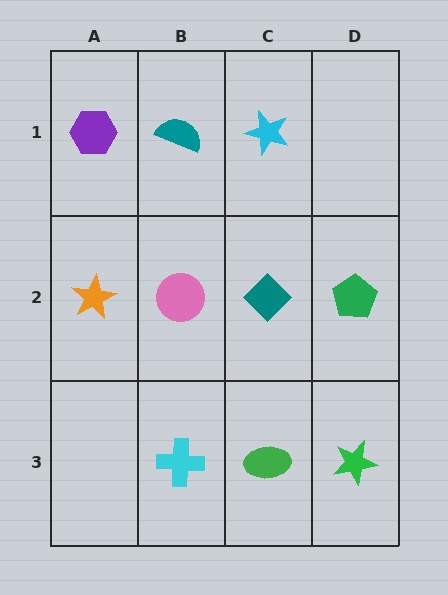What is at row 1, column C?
A cyan star.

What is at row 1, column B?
A teal semicircle.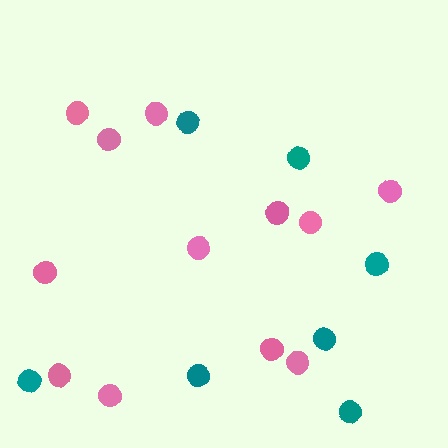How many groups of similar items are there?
There are 2 groups: one group of teal circles (7) and one group of pink circles (12).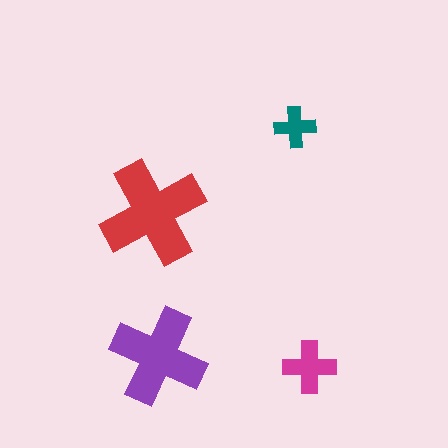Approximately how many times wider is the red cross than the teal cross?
About 2.5 times wider.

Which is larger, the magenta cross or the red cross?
The red one.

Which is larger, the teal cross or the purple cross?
The purple one.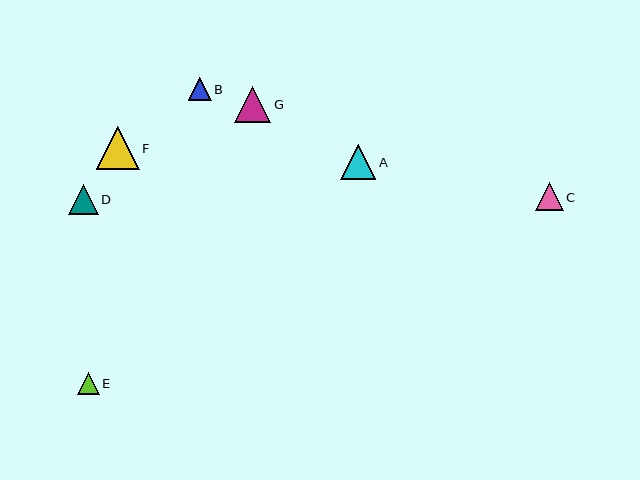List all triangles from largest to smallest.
From largest to smallest: F, G, A, D, C, B, E.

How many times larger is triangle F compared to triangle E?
Triangle F is approximately 1.9 times the size of triangle E.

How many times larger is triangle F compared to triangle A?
Triangle F is approximately 1.2 times the size of triangle A.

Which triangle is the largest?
Triangle F is the largest with a size of approximately 43 pixels.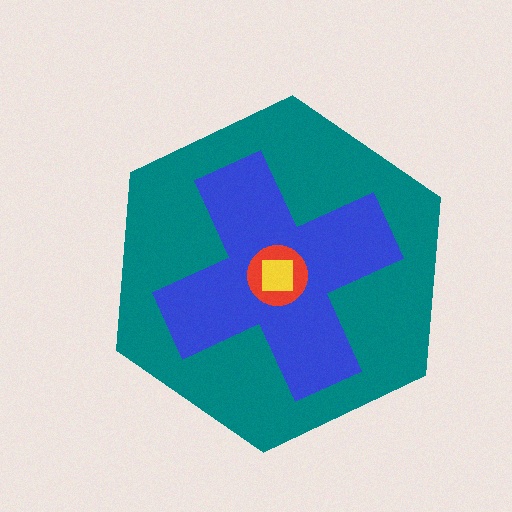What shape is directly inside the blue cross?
The red circle.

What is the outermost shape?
The teal hexagon.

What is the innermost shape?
The yellow square.